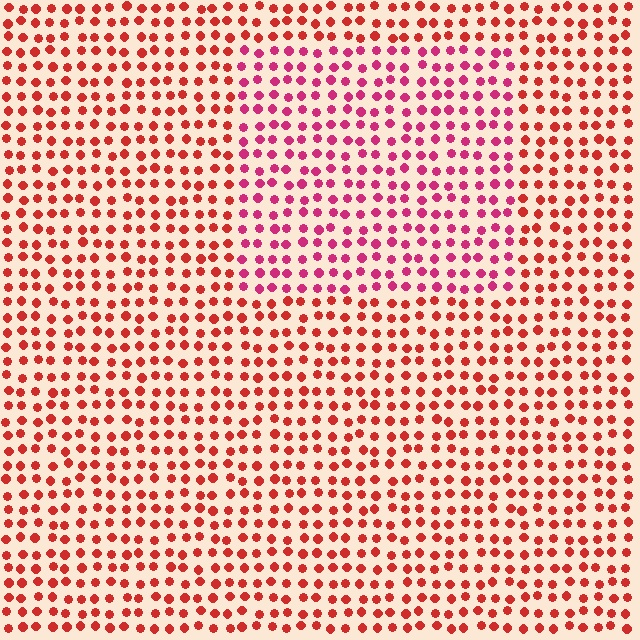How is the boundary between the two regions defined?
The boundary is defined purely by a slight shift in hue (about 30 degrees). Spacing, size, and orientation are identical on both sides.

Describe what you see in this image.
The image is filled with small red elements in a uniform arrangement. A rectangle-shaped region is visible where the elements are tinted to a slightly different hue, forming a subtle color boundary.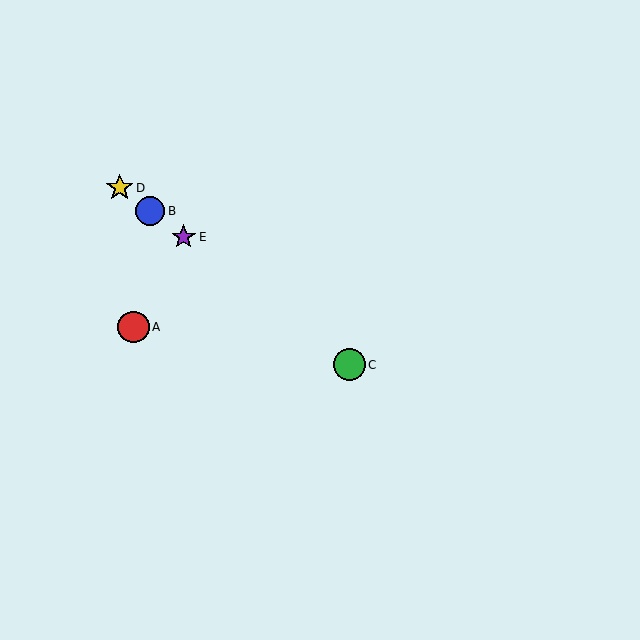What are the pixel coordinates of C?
Object C is at (349, 365).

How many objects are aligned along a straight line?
4 objects (B, C, D, E) are aligned along a straight line.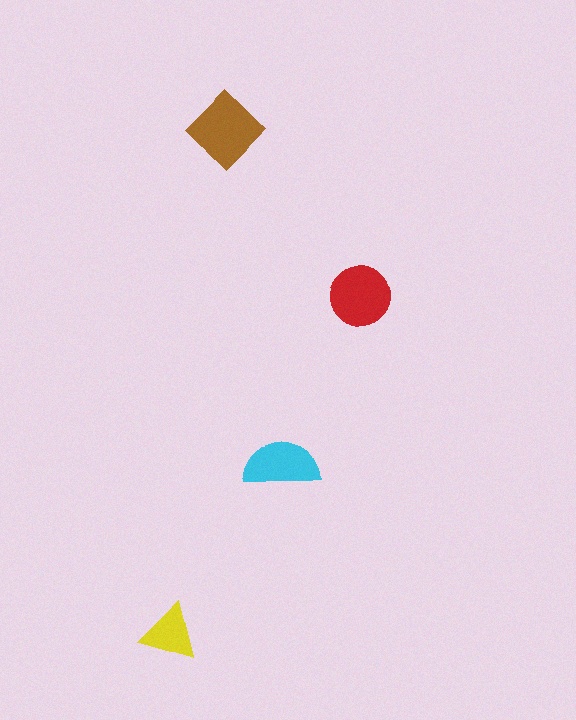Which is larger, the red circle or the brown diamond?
The brown diamond.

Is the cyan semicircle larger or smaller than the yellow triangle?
Larger.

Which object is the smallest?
The yellow triangle.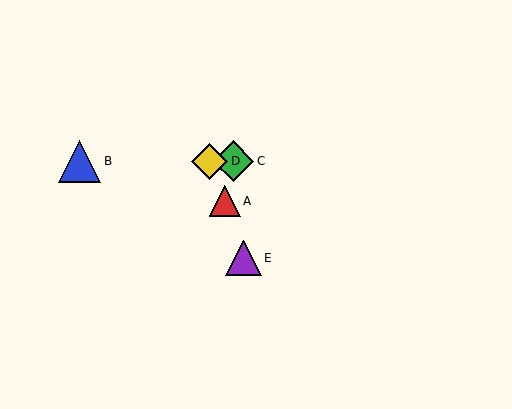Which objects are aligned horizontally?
Objects B, C, D are aligned horizontally.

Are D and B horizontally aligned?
Yes, both are at y≈161.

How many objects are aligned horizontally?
3 objects (B, C, D) are aligned horizontally.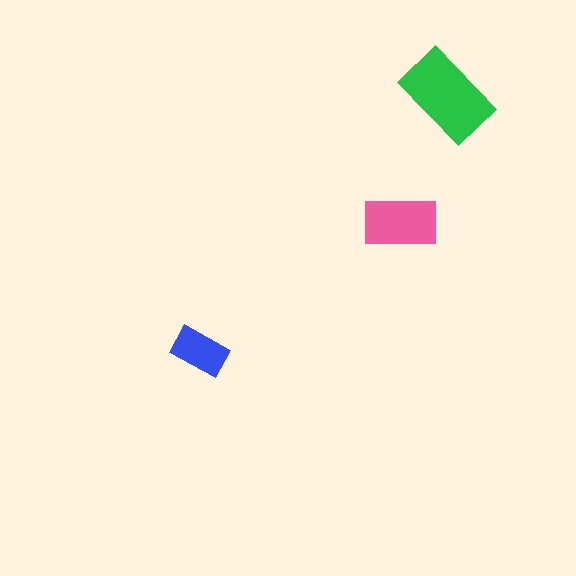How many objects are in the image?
There are 3 objects in the image.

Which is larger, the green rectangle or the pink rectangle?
The green one.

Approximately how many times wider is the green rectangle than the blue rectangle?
About 1.5 times wider.